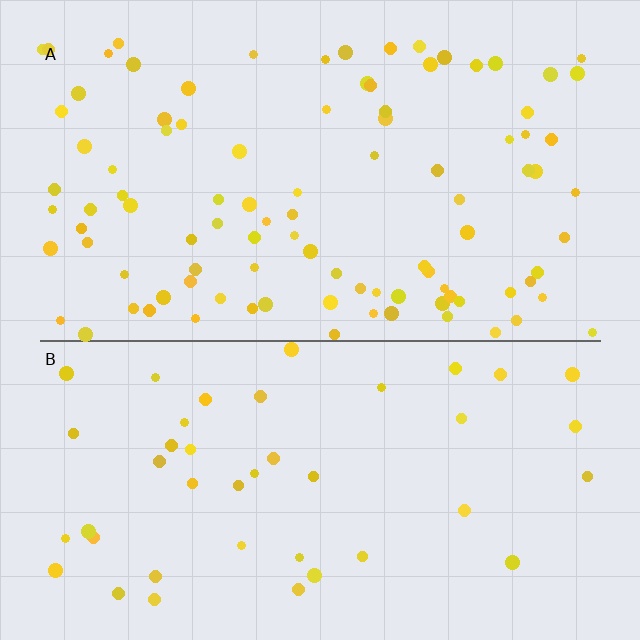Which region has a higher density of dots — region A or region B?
A (the top).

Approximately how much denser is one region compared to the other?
Approximately 2.3× — region A over region B.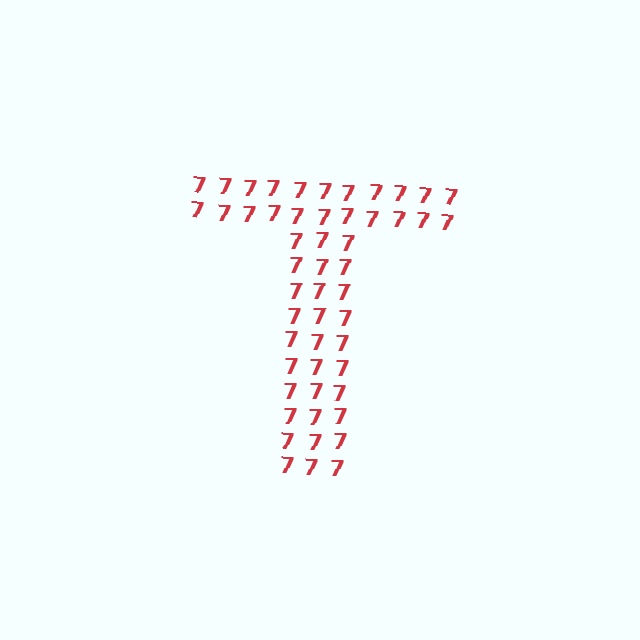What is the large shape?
The large shape is the letter T.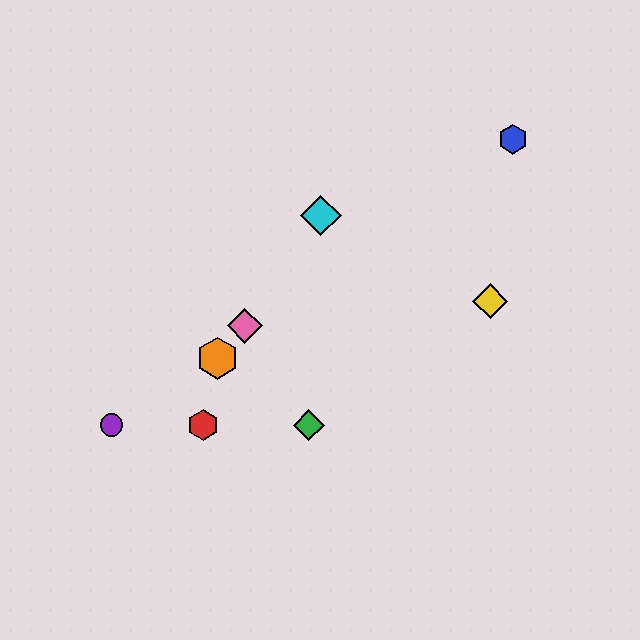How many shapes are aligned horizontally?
3 shapes (the red hexagon, the green diamond, the purple circle) are aligned horizontally.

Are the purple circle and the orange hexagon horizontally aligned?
No, the purple circle is at y≈425 and the orange hexagon is at y≈358.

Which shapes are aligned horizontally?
The red hexagon, the green diamond, the purple circle are aligned horizontally.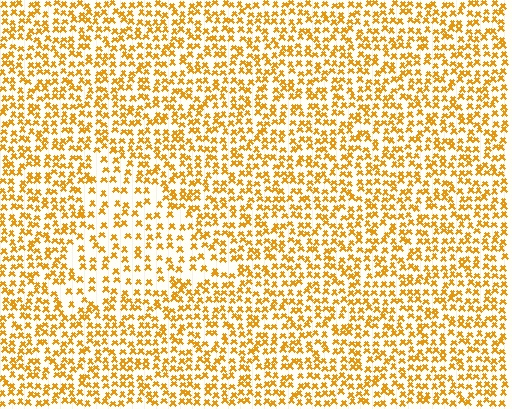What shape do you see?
I see a triangle.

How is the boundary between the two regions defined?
The boundary is defined by a change in element density (approximately 1.7x ratio). All elements are the same color, size, and shape.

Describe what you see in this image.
The image contains small orange elements arranged at two different densities. A triangle-shaped region is visible where the elements are less densely packed than the surrounding area.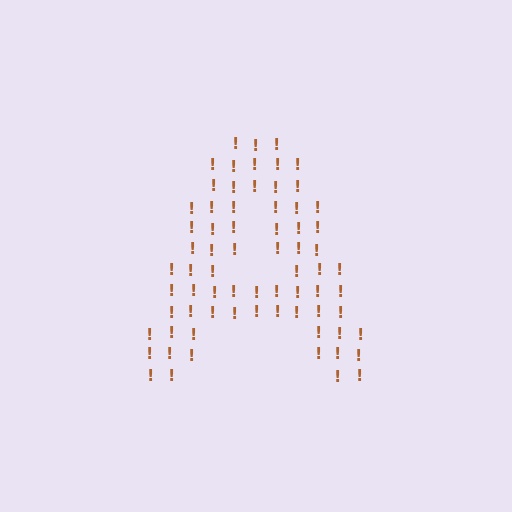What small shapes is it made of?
It is made of small exclamation marks.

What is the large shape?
The large shape is the letter A.